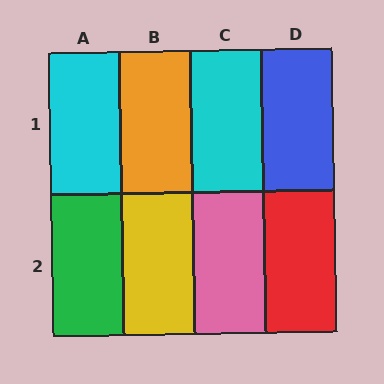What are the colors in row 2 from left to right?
Green, yellow, pink, red.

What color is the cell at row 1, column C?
Cyan.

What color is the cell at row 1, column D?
Blue.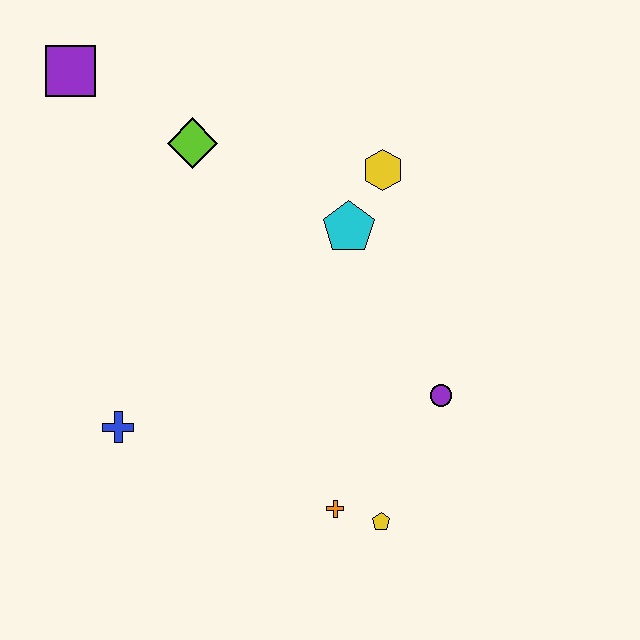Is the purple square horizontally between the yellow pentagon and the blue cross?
No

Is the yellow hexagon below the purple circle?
No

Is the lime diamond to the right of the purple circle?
No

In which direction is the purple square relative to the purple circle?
The purple square is to the left of the purple circle.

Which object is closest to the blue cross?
The orange cross is closest to the blue cross.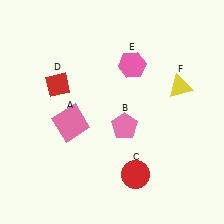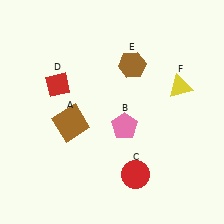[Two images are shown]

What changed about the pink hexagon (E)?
In Image 1, E is pink. In Image 2, it changed to brown.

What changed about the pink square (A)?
In Image 1, A is pink. In Image 2, it changed to brown.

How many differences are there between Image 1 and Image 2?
There are 2 differences between the two images.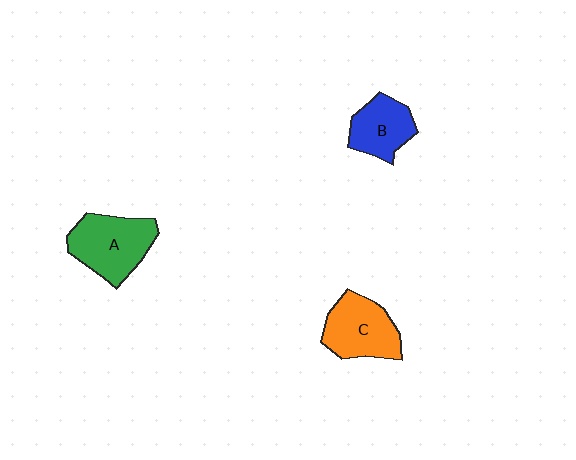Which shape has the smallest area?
Shape B (blue).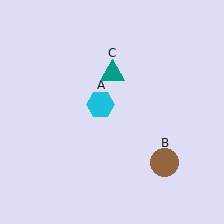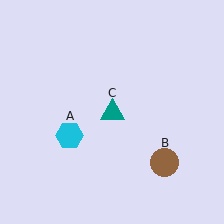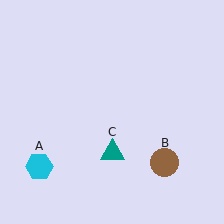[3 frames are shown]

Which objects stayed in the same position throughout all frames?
Brown circle (object B) remained stationary.